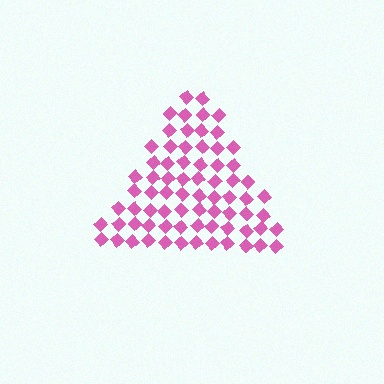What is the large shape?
The large shape is a triangle.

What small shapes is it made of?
It is made of small diamonds.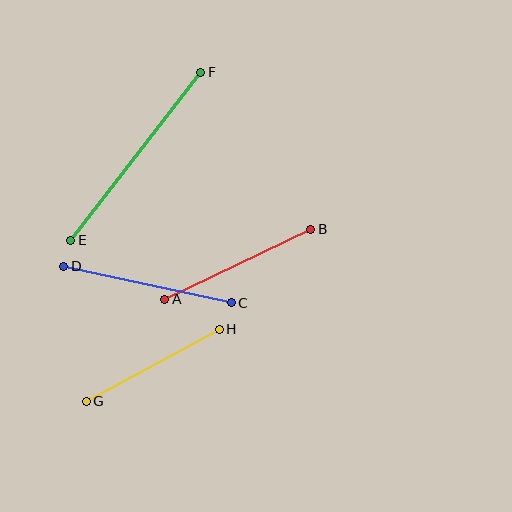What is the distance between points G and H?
The distance is approximately 151 pixels.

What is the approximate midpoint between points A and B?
The midpoint is at approximately (238, 264) pixels.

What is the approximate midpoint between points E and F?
The midpoint is at approximately (136, 156) pixels.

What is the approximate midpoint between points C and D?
The midpoint is at approximately (148, 285) pixels.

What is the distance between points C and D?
The distance is approximately 172 pixels.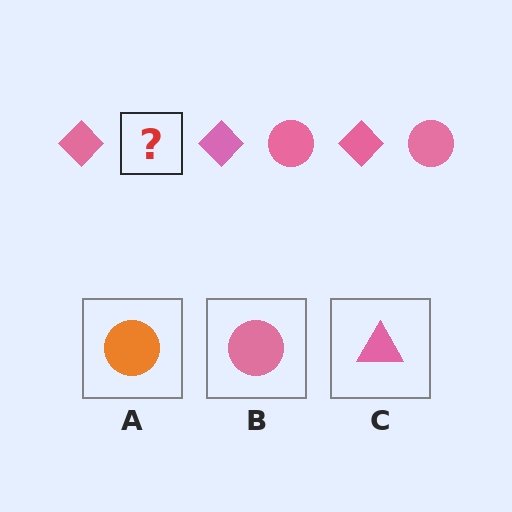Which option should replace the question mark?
Option B.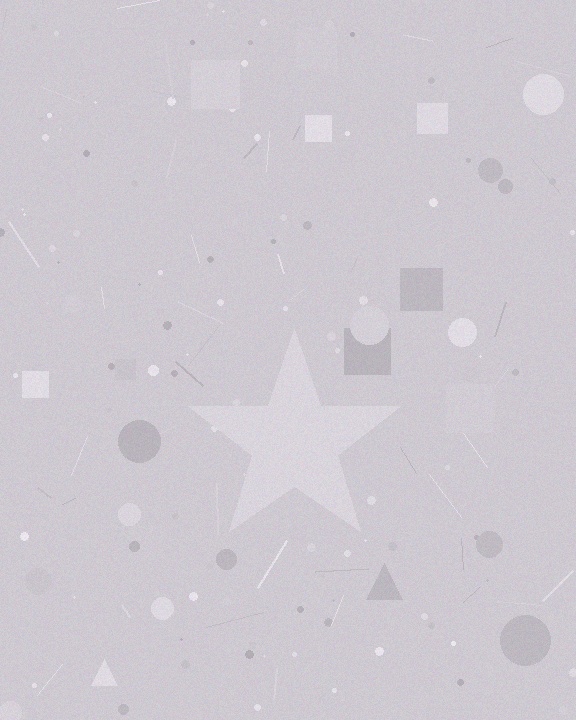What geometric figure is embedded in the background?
A star is embedded in the background.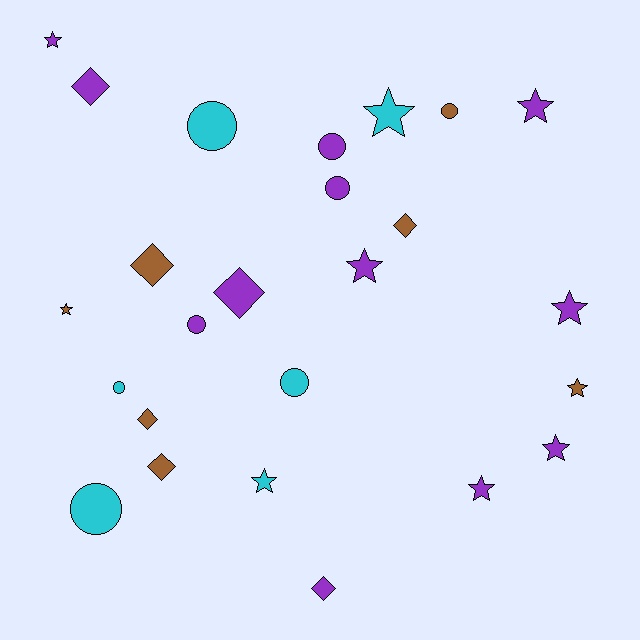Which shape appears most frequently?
Star, with 10 objects.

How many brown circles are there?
There is 1 brown circle.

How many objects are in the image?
There are 25 objects.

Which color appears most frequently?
Purple, with 12 objects.